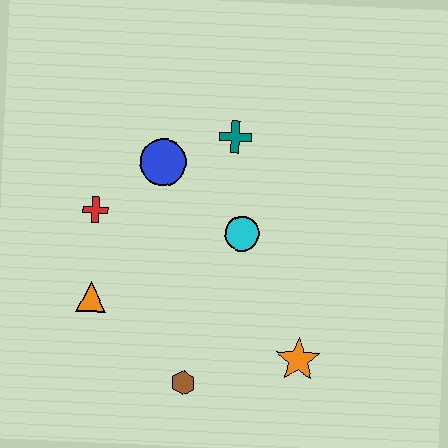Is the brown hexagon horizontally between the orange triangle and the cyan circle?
Yes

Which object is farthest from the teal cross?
The brown hexagon is farthest from the teal cross.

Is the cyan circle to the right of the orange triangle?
Yes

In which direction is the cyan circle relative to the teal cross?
The cyan circle is below the teal cross.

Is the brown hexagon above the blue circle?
No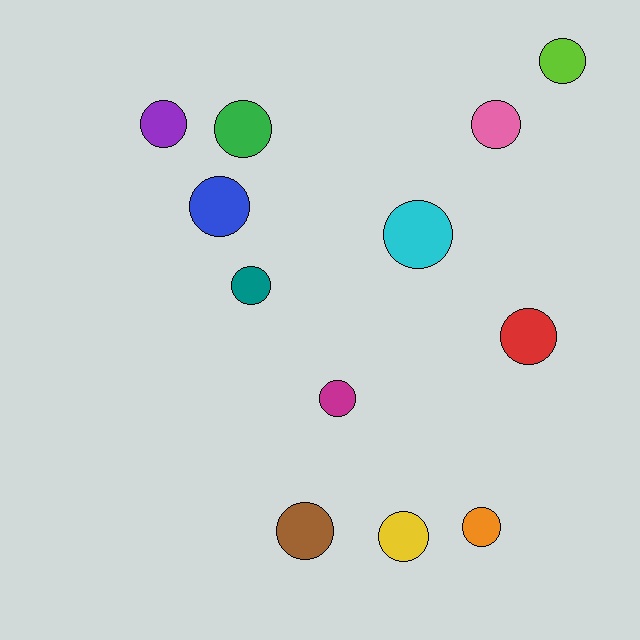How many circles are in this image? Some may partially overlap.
There are 12 circles.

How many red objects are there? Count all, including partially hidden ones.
There is 1 red object.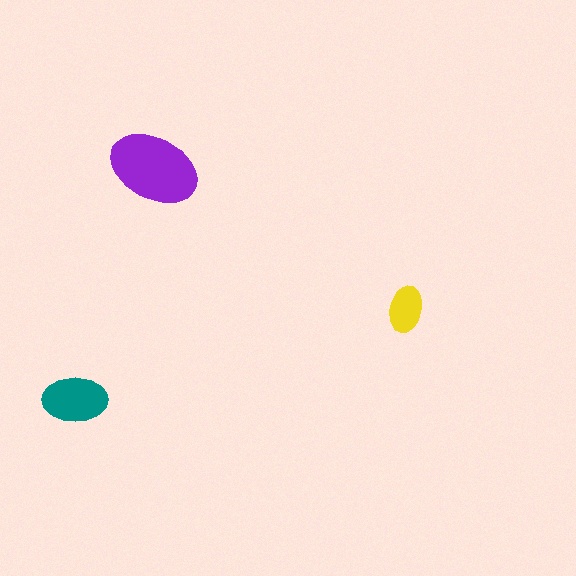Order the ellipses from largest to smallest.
the purple one, the teal one, the yellow one.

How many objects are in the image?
There are 3 objects in the image.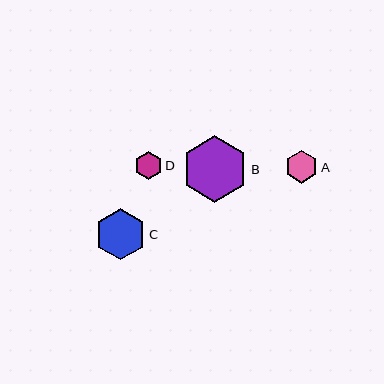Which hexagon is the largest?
Hexagon B is the largest with a size of approximately 66 pixels.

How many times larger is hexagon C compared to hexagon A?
Hexagon C is approximately 1.6 times the size of hexagon A.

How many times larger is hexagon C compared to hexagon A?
Hexagon C is approximately 1.6 times the size of hexagon A.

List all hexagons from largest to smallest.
From largest to smallest: B, C, A, D.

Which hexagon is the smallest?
Hexagon D is the smallest with a size of approximately 28 pixels.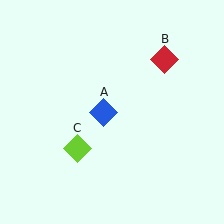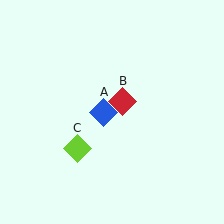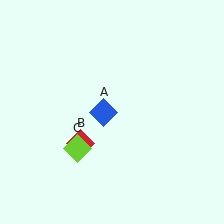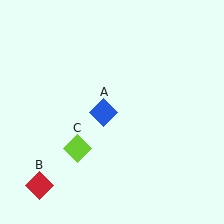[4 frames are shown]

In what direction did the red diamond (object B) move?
The red diamond (object B) moved down and to the left.